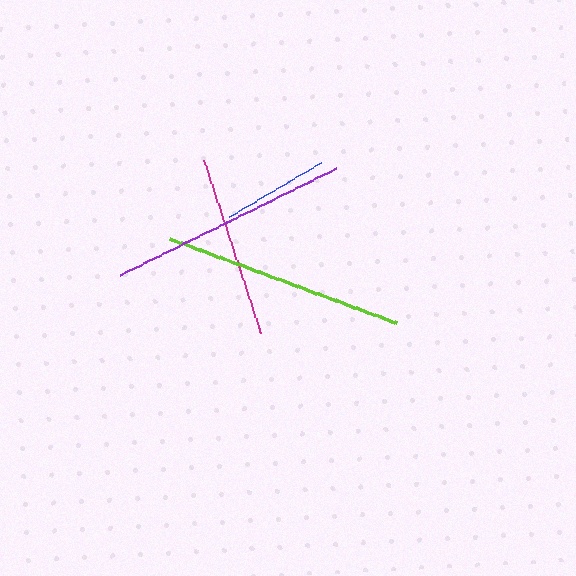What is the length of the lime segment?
The lime segment is approximately 242 pixels long.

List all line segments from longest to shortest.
From longest to shortest: lime, purple, magenta, blue.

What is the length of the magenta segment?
The magenta segment is approximately 182 pixels long.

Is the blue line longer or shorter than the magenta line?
The magenta line is longer than the blue line.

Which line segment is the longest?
The lime line is the longest at approximately 242 pixels.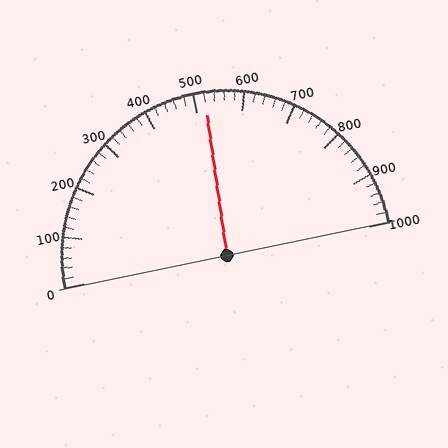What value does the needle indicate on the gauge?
The needle indicates approximately 520.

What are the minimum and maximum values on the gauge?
The gauge ranges from 0 to 1000.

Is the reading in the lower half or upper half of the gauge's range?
The reading is in the upper half of the range (0 to 1000).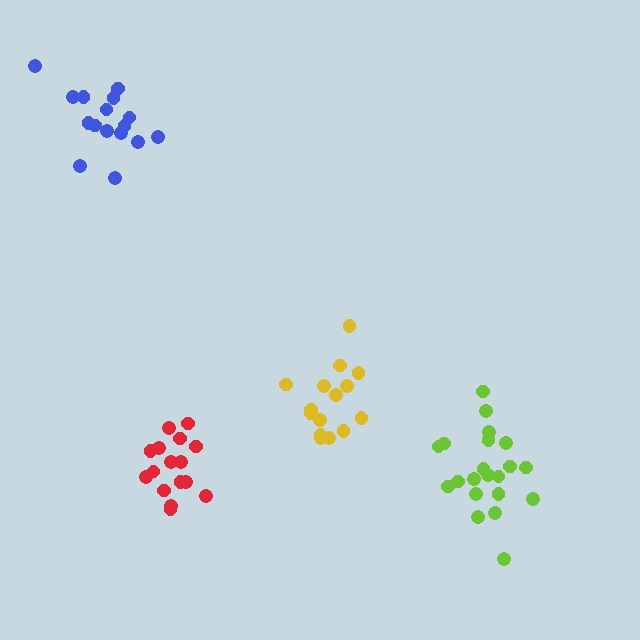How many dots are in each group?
Group 1: 15 dots, Group 2: 16 dots, Group 3: 16 dots, Group 4: 21 dots (68 total).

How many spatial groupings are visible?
There are 4 spatial groupings.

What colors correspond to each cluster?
The clusters are colored: yellow, blue, red, lime.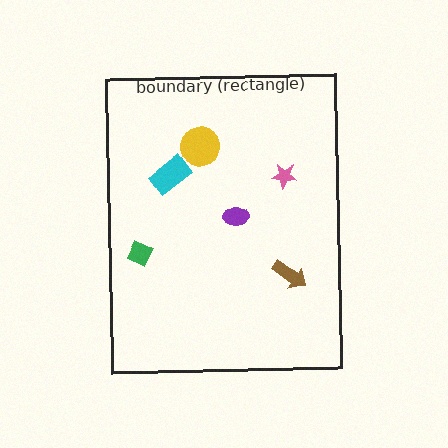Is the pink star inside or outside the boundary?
Inside.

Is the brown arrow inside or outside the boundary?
Inside.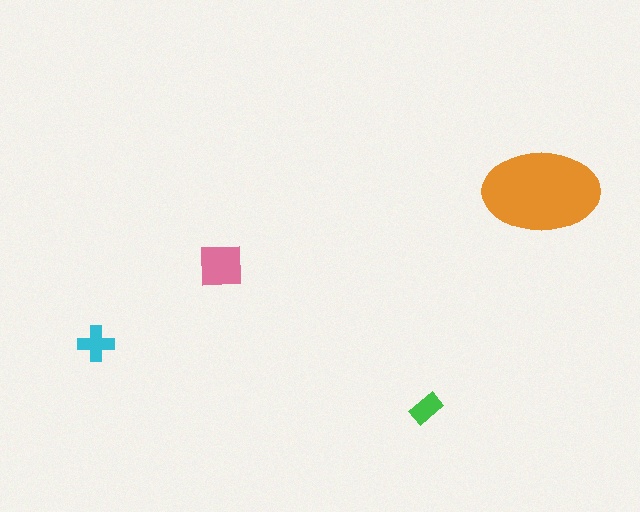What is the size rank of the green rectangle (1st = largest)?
4th.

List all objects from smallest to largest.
The green rectangle, the cyan cross, the pink square, the orange ellipse.